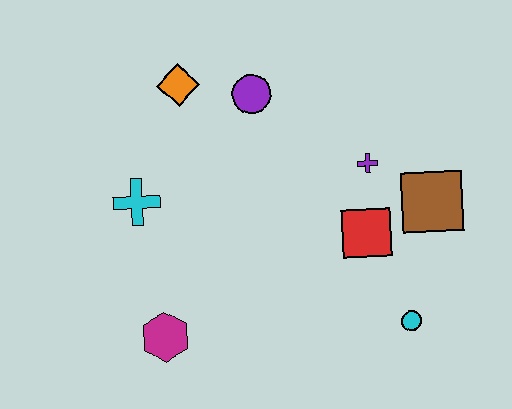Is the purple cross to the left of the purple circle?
No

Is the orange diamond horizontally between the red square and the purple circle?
No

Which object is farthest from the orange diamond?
The cyan circle is farthest from the orange diamond.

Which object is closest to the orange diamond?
The purple circle is closest to the orange diamond.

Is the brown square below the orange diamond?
Yes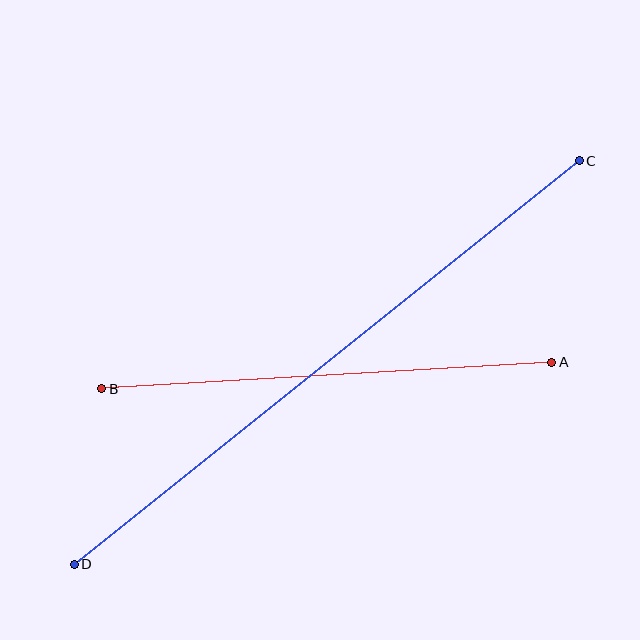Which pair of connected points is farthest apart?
Points C and D are farthest apart.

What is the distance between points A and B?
The distance is approximately 451 pixels.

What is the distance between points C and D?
The distance is approximately 646 pixels.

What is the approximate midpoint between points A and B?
The midpoint is at approximately (327, 376) pixels.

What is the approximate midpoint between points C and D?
The midpoint is at approximately (327, 363) pixels.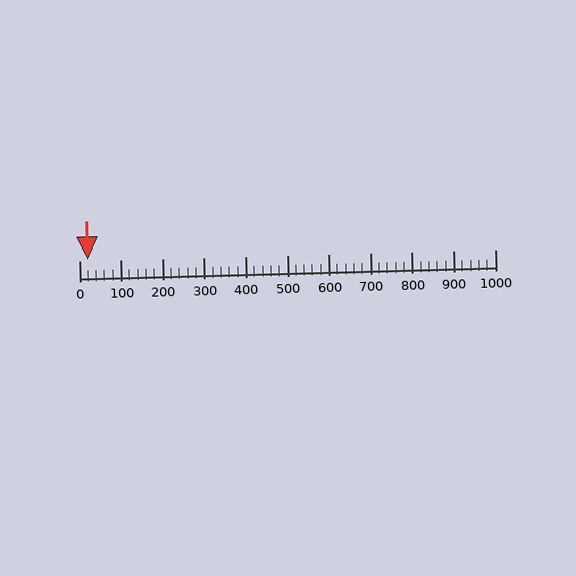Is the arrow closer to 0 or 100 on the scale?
The arrow is closer to 0.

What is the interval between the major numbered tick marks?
The major tick marks are spaced 100 units apart.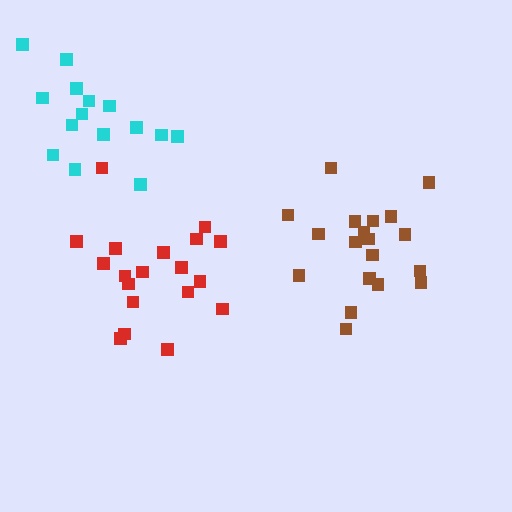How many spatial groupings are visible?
There are 3 spatial groupings.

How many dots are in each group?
Group 1: 19 dots, Group 2: 19 dots, Group 3: 15 dots (53 total).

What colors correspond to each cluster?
The clusters are colored: red, brown, cyan.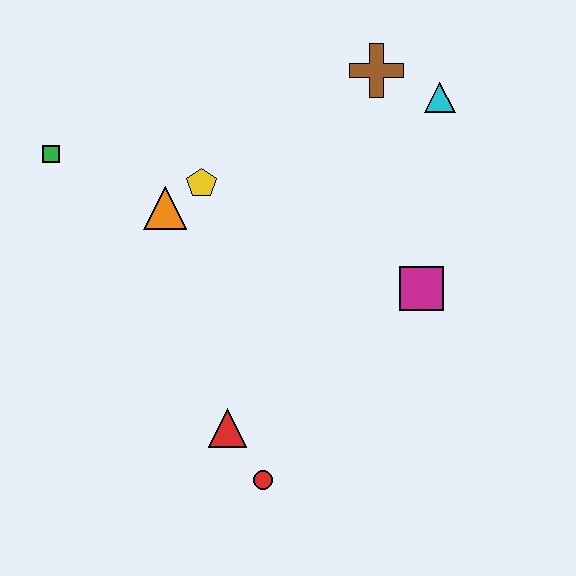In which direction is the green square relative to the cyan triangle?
The green square is to the left of the cyan triangle.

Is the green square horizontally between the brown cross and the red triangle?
No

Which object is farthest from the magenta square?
The green square is farthest from the magenta square.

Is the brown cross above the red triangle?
Yes